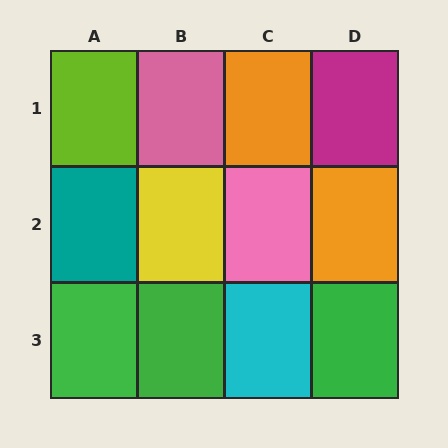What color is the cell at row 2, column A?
Teal.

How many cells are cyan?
1 cell is cyan.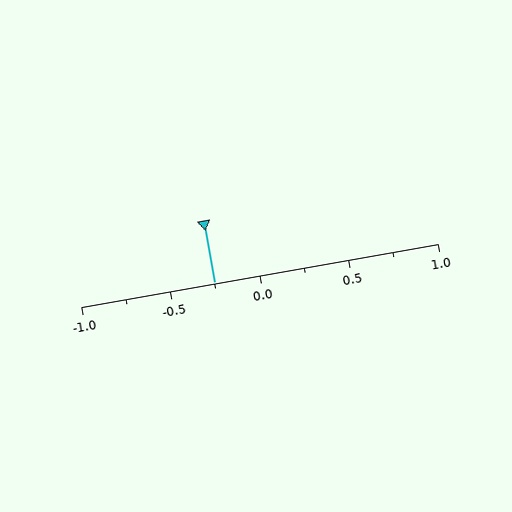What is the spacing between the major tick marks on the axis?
The major ticks are spaced 0.5 apart.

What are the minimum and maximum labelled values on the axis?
The axis runs from -1.0 to 1.0.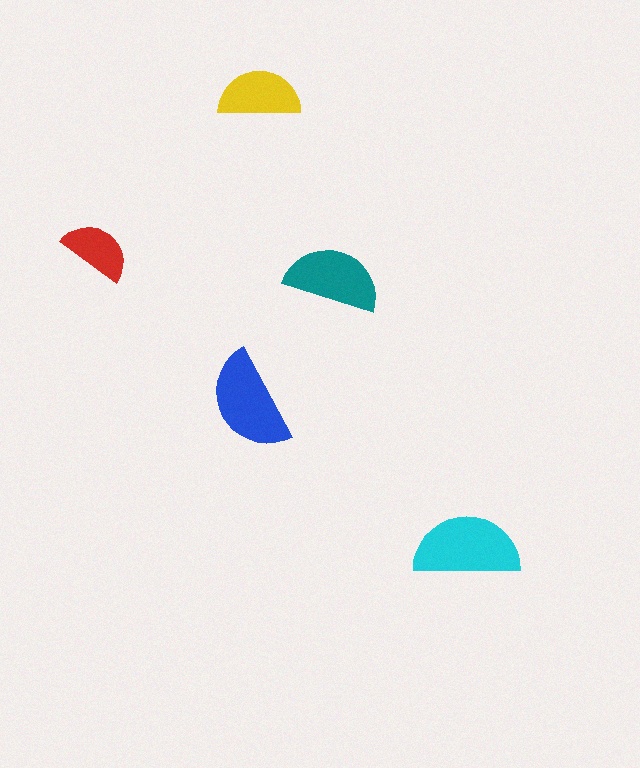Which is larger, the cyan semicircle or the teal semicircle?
The cyan one.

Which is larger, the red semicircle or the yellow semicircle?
The yellow one.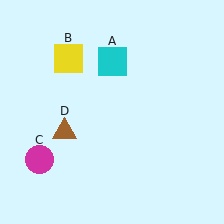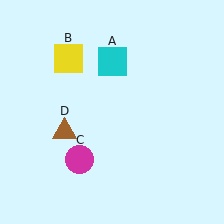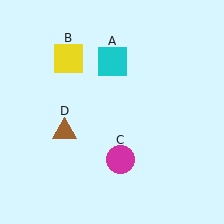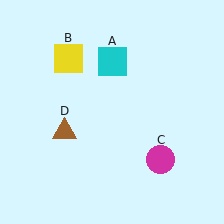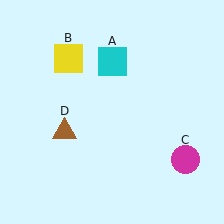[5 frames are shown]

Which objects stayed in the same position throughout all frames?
Cyan square (object A) and yellow square (object B) and brown triangle (object D) remained stationary.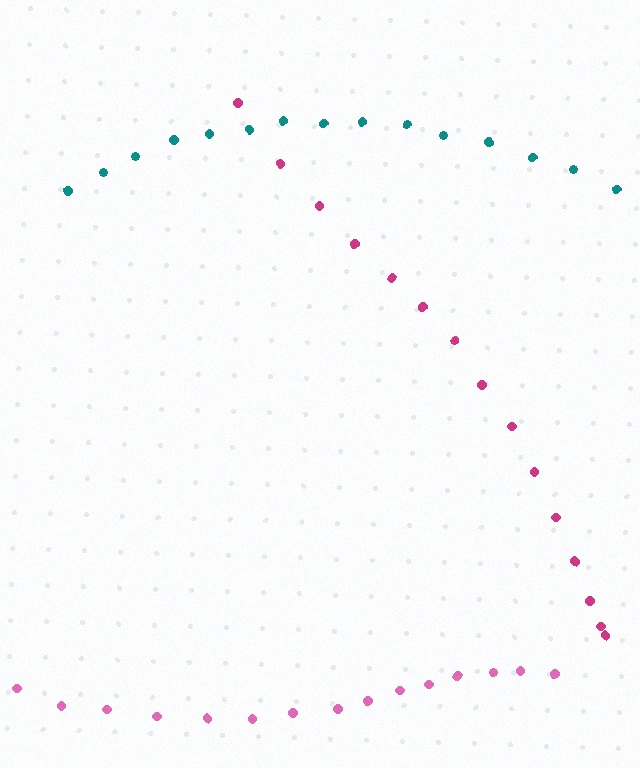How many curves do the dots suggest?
There are 3 distinct paths.